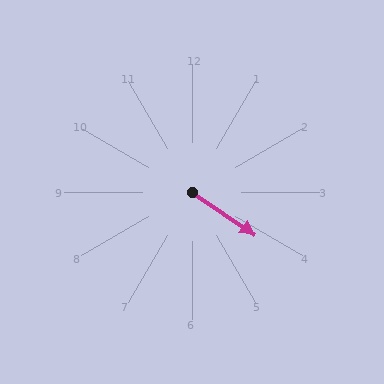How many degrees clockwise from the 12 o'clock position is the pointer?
Approximately 124 degrees.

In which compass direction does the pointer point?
Southeast.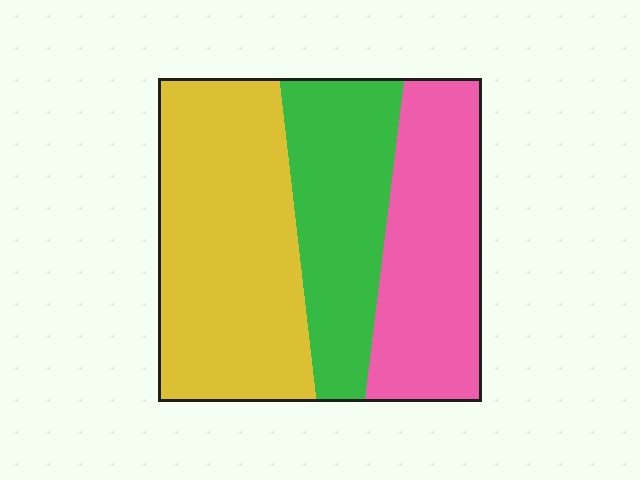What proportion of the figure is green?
Green takes up between a sixth and a third of the figure.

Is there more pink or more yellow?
Yellow.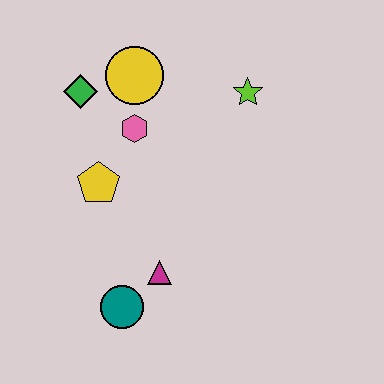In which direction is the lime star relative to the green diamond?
The lime star is to the right of the green diamond.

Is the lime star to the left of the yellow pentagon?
No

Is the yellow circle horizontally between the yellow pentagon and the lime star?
Yes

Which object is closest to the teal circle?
The magenta triangle is closest to the teal circle.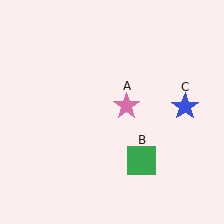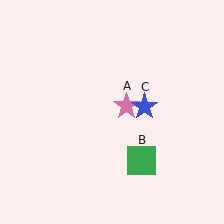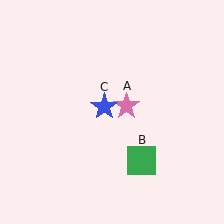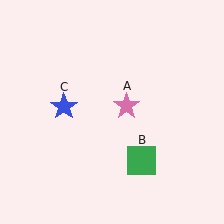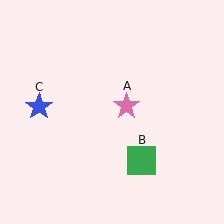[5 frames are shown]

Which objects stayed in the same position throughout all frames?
Pink star (object A) and green square (object B) remained stationary.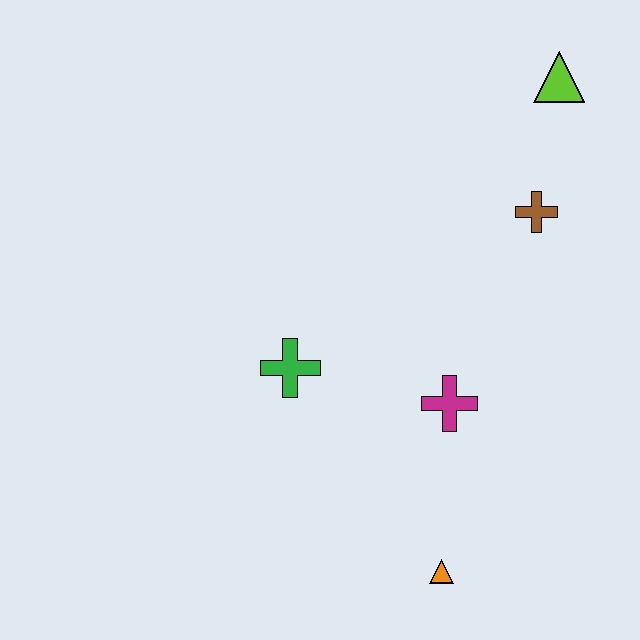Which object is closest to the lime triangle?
The brown cross is closest to the lime triangle.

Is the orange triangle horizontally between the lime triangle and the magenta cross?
No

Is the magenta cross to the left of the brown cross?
Yes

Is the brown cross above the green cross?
Yes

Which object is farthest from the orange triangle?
The lime triangle is farthest from the orange triangle.